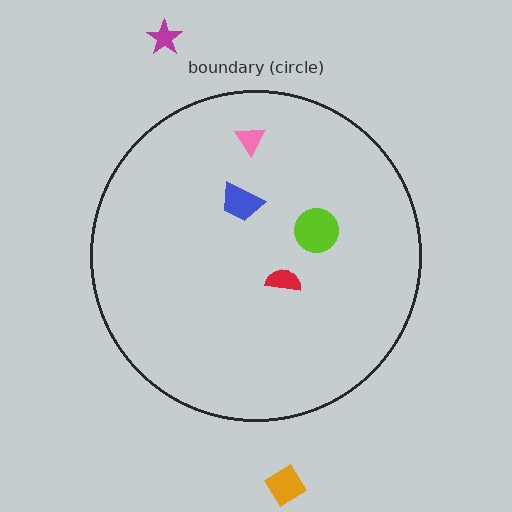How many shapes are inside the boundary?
4 inside, 2 outside.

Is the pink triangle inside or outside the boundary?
Inside.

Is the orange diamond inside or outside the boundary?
Outside.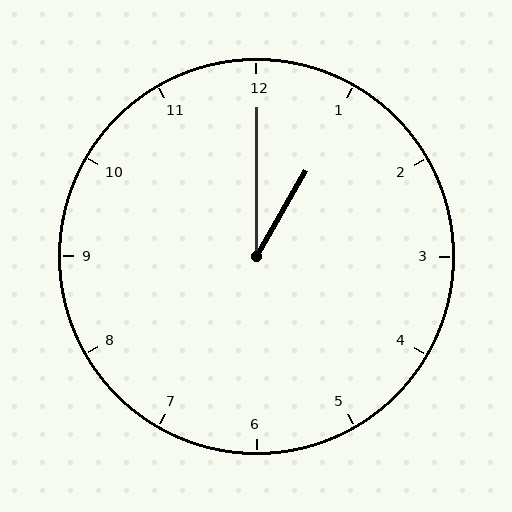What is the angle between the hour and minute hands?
Approximately 30 degrees.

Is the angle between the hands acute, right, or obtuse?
It is acute.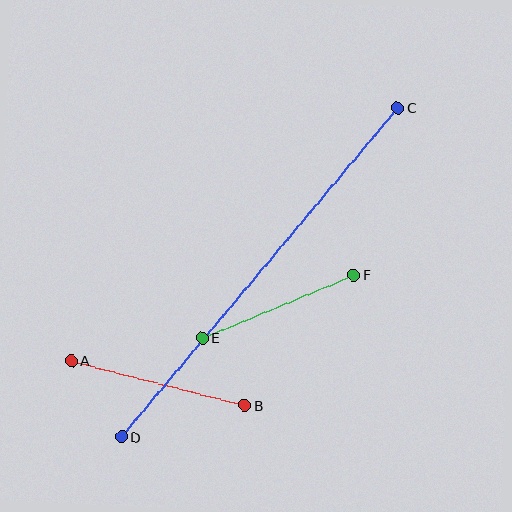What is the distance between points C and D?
The distance is approximately 430 pixels.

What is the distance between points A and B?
The distance is approximately 179 pixels.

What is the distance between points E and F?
The distance is approximately 164 pixels.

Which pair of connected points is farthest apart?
Points C and D are farthest apart.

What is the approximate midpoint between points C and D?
The midpoint is at approximately (260, 272) pixels.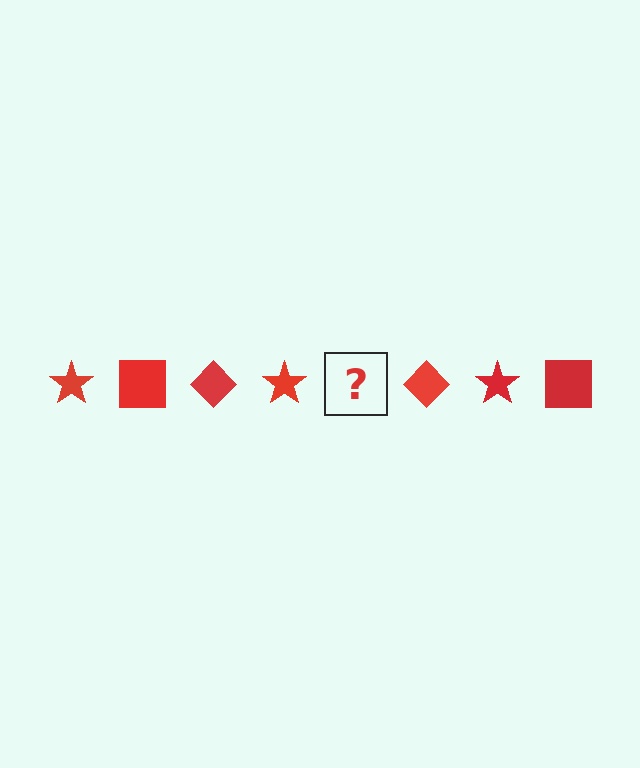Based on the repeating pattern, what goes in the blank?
The blank should be a red square.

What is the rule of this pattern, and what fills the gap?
The rule is that the pattern cycles through star, square, diamond shapes in red. The gap should be filled with a red square.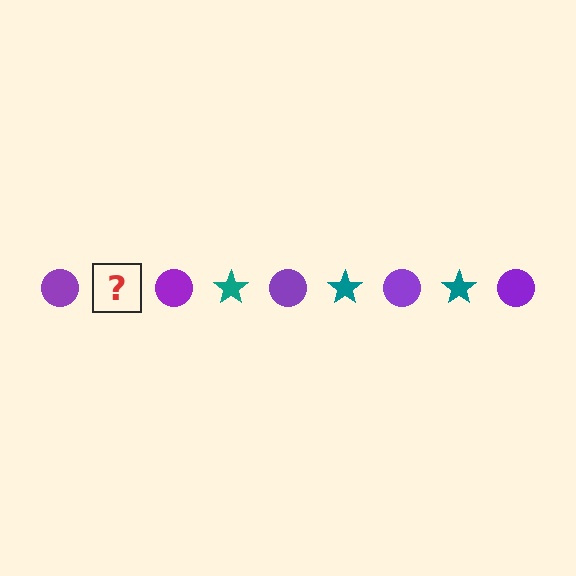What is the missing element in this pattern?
The missing element is a teal star.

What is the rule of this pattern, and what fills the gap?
The rule is that the pattern alternates between purple circle and teal star. The gap should be filled with a teal star.